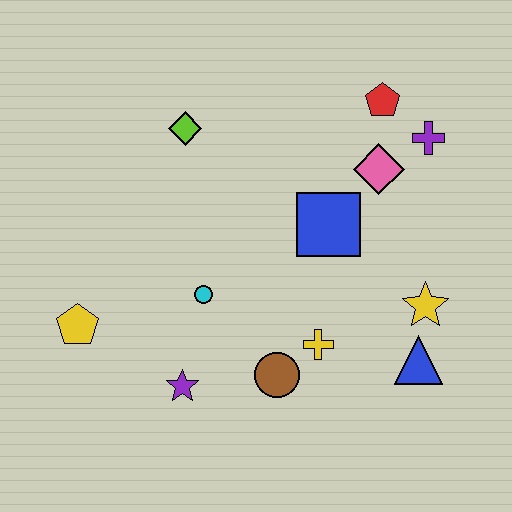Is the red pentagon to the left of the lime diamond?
No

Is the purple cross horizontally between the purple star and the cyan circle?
No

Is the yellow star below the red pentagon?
Yes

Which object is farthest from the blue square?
The yellow pentagon is farthest from the blue square.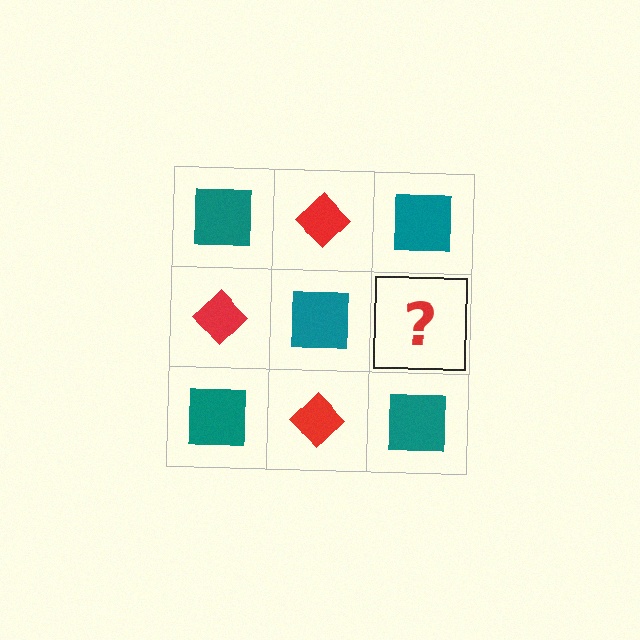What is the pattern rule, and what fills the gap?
The rule is that it alternates teal square and red diamond in a checkerboard pattern. The gap should be filled with a red diamond.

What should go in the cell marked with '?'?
The missing cell should contain a red diamond.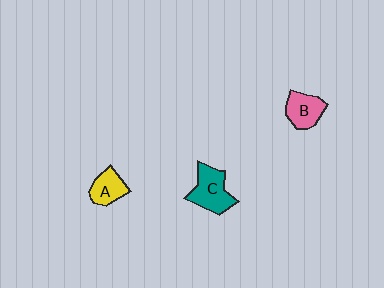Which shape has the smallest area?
Shape A (yellow).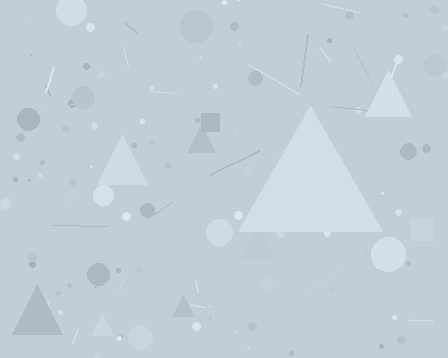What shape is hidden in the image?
A triangle is hidden in the image.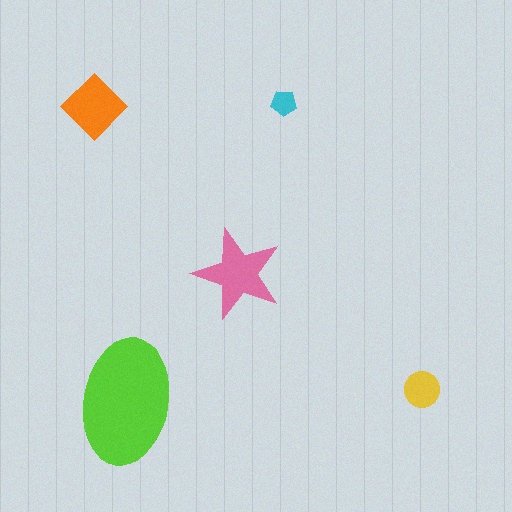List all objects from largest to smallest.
The lime ellipse, the pink star, the orange diamond, the yellow circle, the cyan pentagon.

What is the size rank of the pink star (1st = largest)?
2nd.